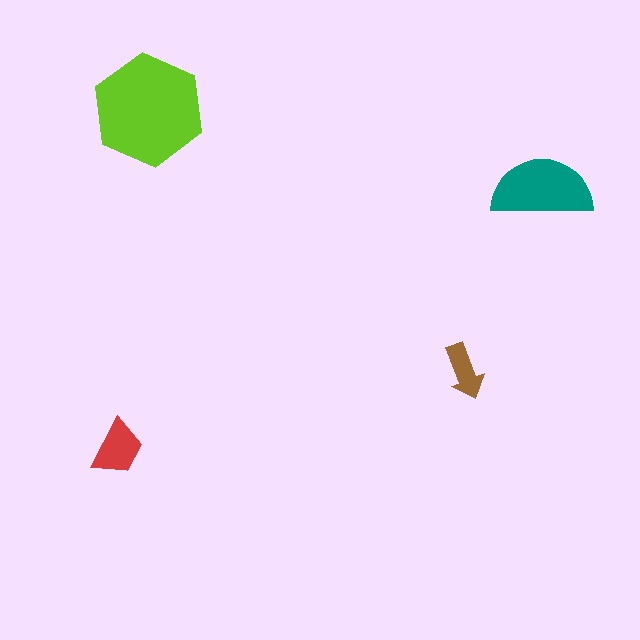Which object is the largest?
The lime hexagon.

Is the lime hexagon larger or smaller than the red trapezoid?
Larger.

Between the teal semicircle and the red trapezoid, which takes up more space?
The teal semicircle.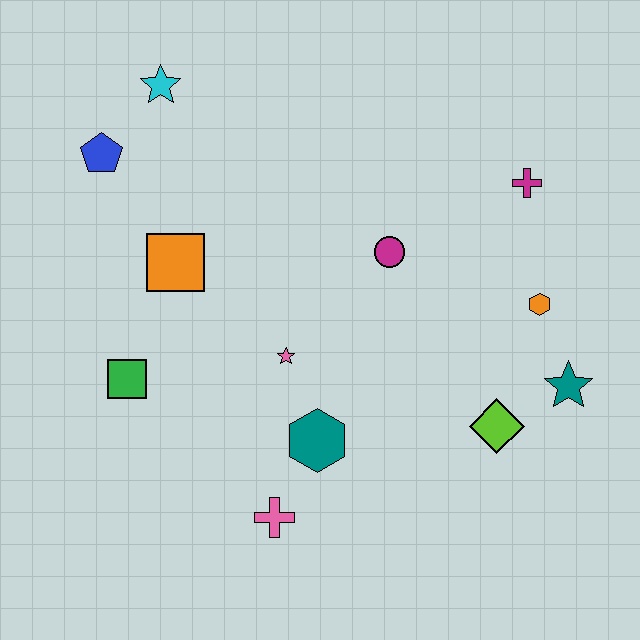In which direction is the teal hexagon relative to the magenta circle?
The teal hexagon is below the magenta circle.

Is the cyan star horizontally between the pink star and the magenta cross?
No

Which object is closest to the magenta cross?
The orange hexagon is closest to the magenta cross.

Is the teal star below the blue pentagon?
Yes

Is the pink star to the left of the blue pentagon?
No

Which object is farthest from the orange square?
The teal star is farthest from the orange square.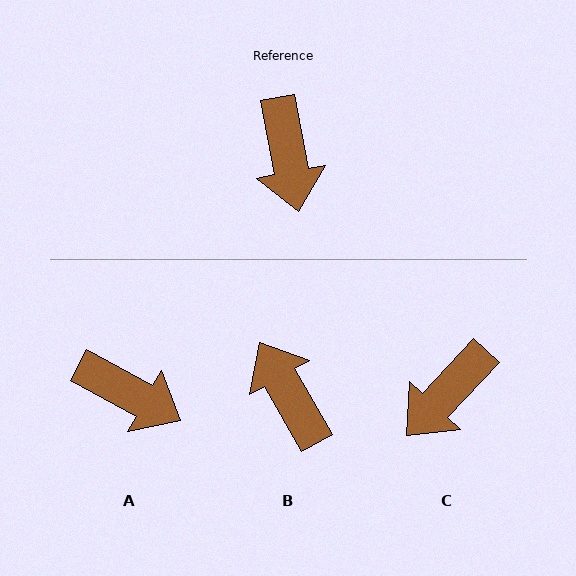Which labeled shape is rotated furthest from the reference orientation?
B, about 160 degrees away.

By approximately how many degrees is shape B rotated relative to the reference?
Approximately 160 degrees clockwise.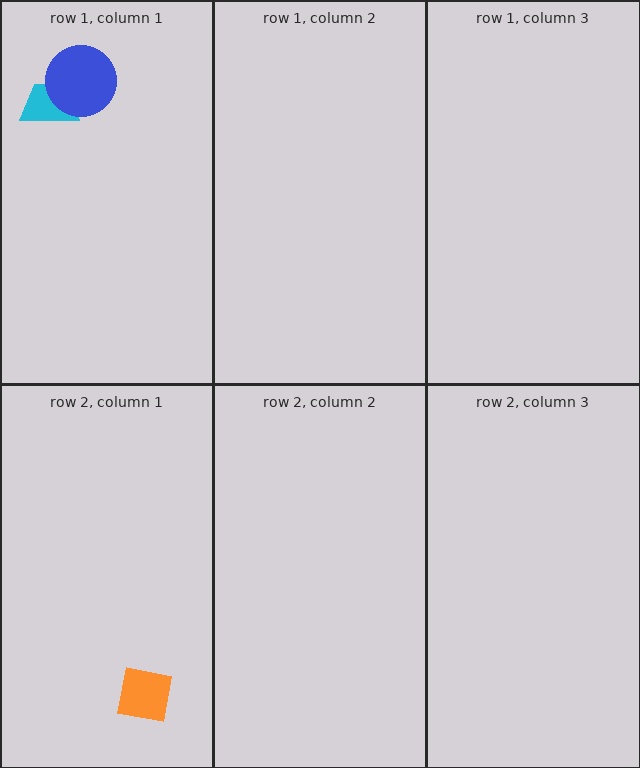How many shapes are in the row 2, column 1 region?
1.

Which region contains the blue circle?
The row 1, column 1 region.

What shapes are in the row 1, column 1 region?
The cyan trapezoid, the blue circle.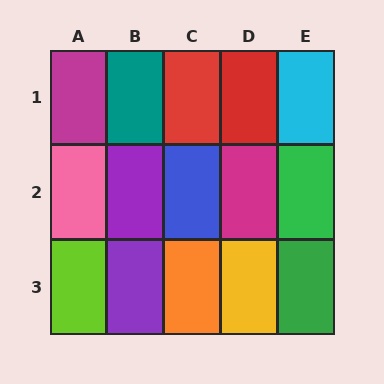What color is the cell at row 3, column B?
Purple.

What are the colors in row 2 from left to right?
Pink, purple, blue, magenta, green.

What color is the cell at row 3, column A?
Lime.